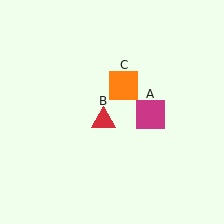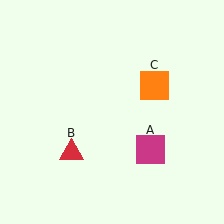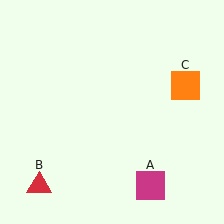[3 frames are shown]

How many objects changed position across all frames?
3 objects changed position: magenta square (object A), red triangle (object B), orange square (object C).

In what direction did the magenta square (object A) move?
The magenta square (object A) moved down.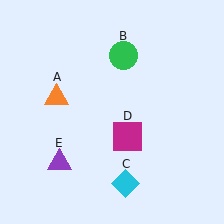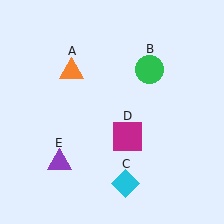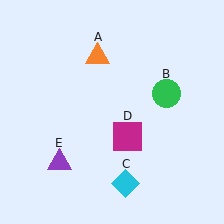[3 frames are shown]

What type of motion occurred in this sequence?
The orange triangle (object A), green circle (object B) rotated clockwise around the center of the scene.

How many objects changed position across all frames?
2 objects changed position: orange triangle (object A), green circle (object B).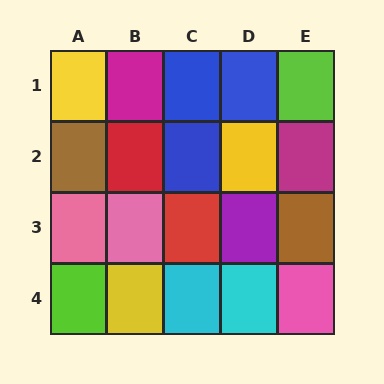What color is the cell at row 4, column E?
Pink.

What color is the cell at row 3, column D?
Purple.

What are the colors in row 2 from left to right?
Brown, red, blue, yellow, magenta.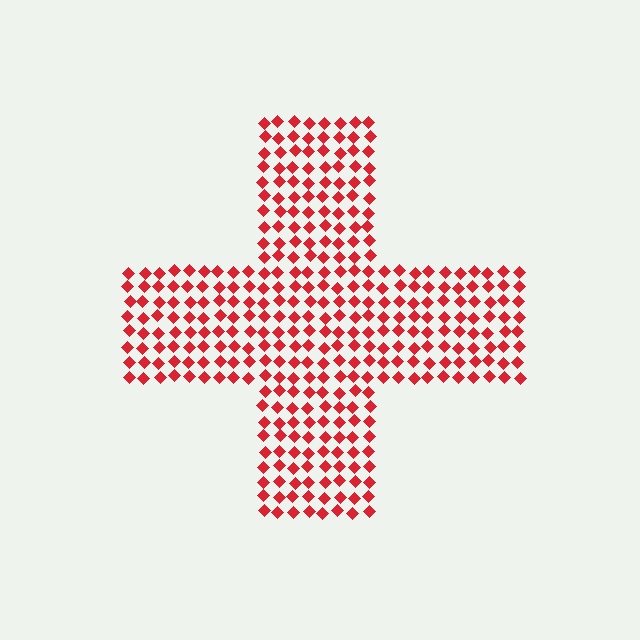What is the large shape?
The large shape is a cross.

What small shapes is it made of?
It is made of small diamonds.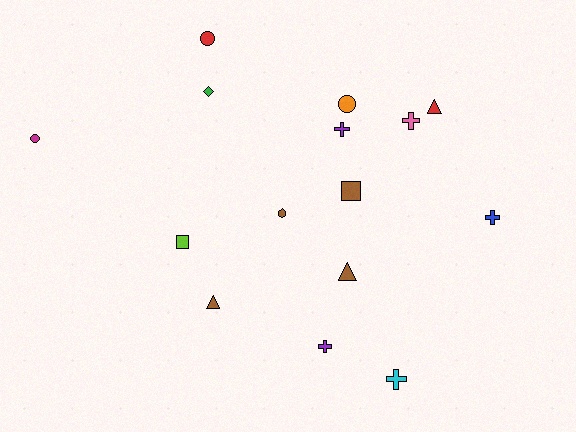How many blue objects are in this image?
There is 1 blue object.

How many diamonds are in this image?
There is 1 diamond.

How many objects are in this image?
There are 15 objects.